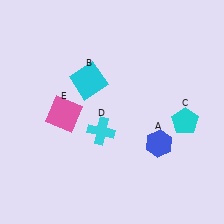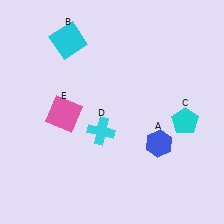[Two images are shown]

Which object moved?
The cyan square (B) moved up.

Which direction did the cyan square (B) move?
The cyan square (B) moved up.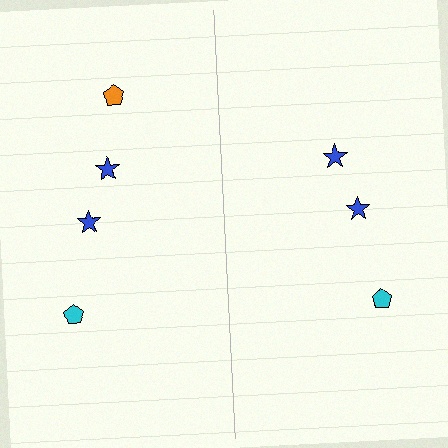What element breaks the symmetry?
A orange pentagon is missing from the right side.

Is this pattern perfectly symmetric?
No, the pattern is not perfectly symmetric. A orange pentagon is missing from the right side.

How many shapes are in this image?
There are 7 shapes in this image.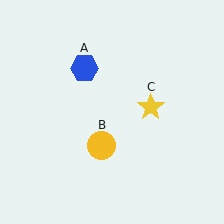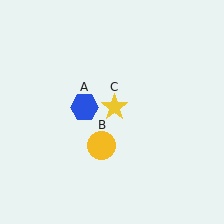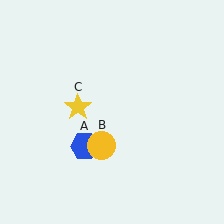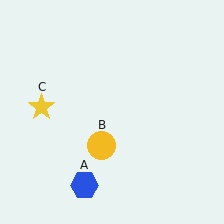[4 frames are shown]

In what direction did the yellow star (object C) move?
The yellow star (object C) moved left.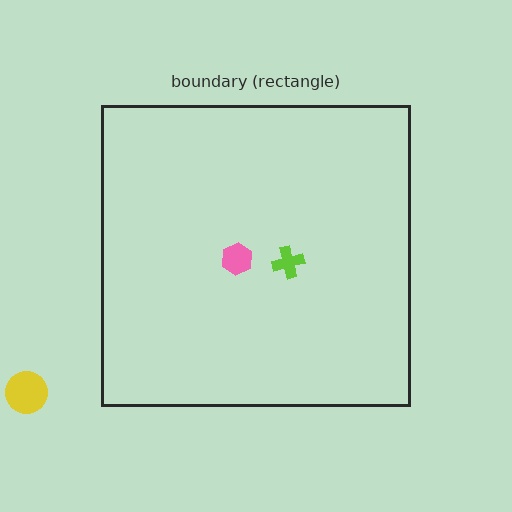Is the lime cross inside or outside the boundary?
Inside.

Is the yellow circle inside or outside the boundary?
Outside.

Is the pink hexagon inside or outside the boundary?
Inside.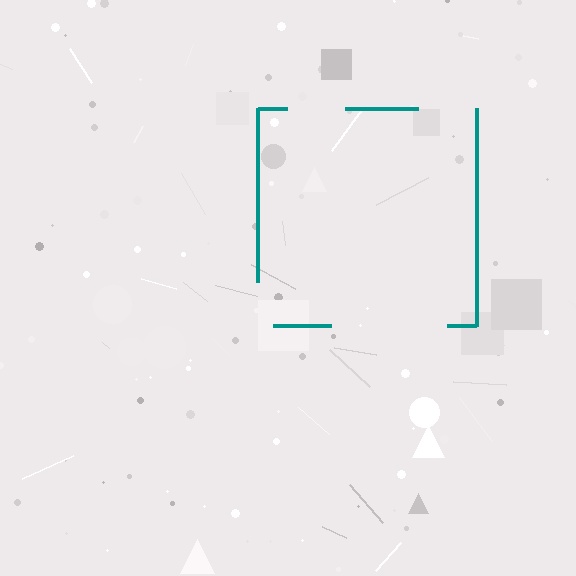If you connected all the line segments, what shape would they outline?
They would outline a square.